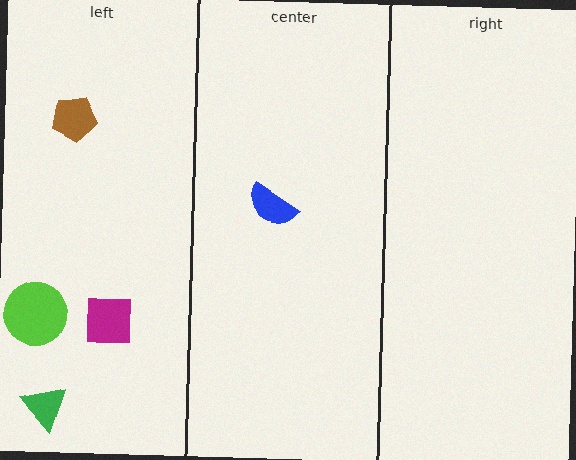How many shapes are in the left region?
4.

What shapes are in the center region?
The blue semicircle.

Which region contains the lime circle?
The left region.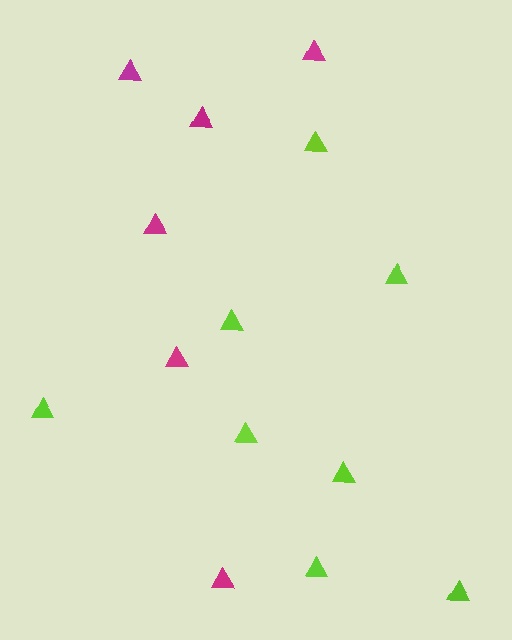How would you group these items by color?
There are 2 groups: one group of magenta triangles (6) and one group of lime triangles (8).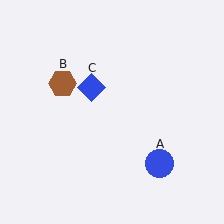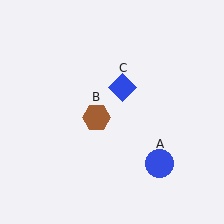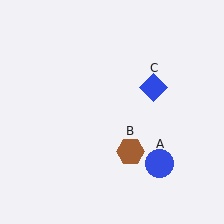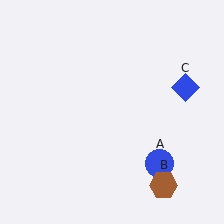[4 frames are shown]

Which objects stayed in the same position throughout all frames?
Blue circle (object A) remained stationary.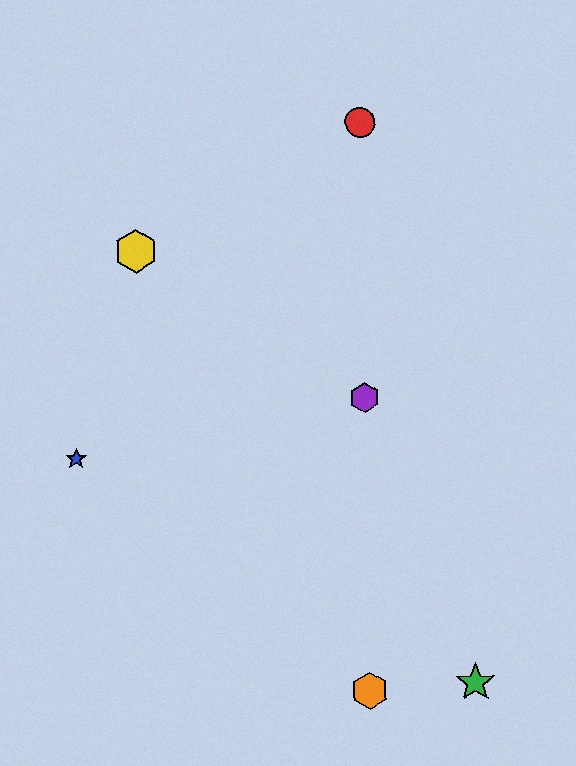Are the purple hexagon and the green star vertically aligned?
No, the purple hexagon is at x≈365 and the green star is at x≈476.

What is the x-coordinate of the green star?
The green star is at x≈476.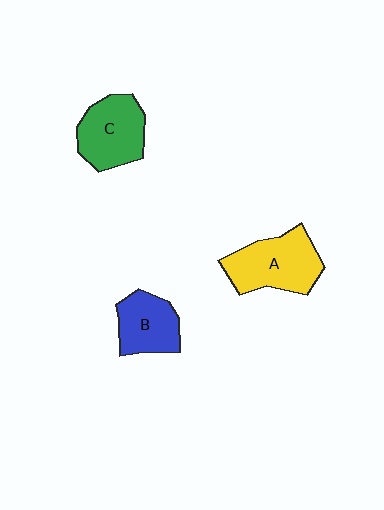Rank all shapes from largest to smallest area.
From largest to smallest: A (yellow), C (green), B (blue).